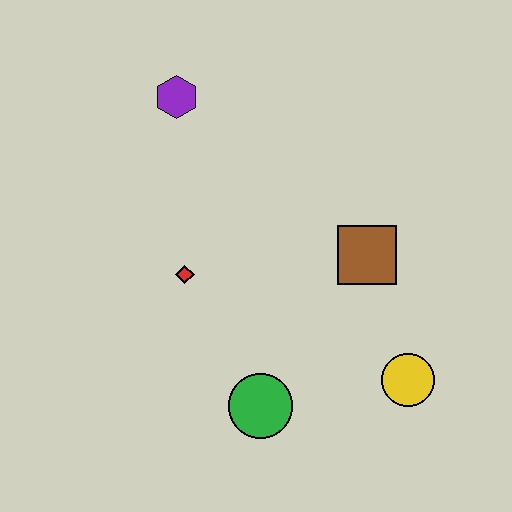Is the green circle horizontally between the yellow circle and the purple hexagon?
Yes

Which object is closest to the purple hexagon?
The red diamond is closest to the purple hexagon.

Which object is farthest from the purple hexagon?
The yellow circle is farthest from the purple hexagon.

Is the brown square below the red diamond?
No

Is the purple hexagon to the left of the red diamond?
Yes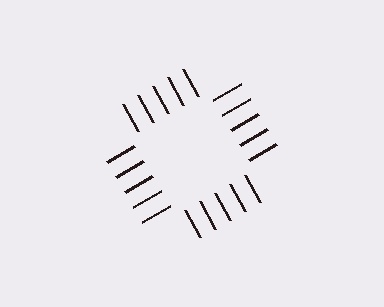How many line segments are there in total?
20 — 5 along each of the 4 edges.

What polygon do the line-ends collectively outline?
An illusory square — the line segments terminate on its edges but no continuous stroke is drawn.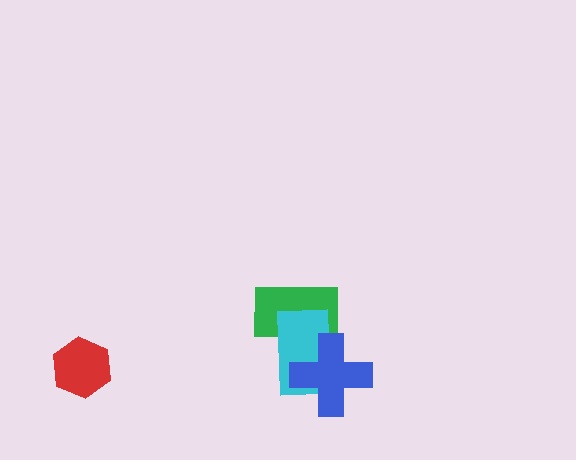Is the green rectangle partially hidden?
Yes, it is partially covered by another shape.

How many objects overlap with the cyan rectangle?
2 objects overlap with the cyan rectangle.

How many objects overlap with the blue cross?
2 objects overlap with the blue cross.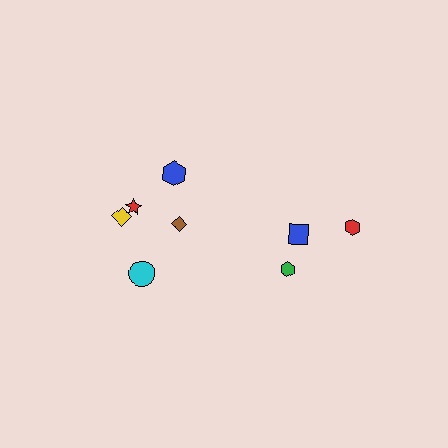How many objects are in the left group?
There are 5 objects.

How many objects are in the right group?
There are 3 objects.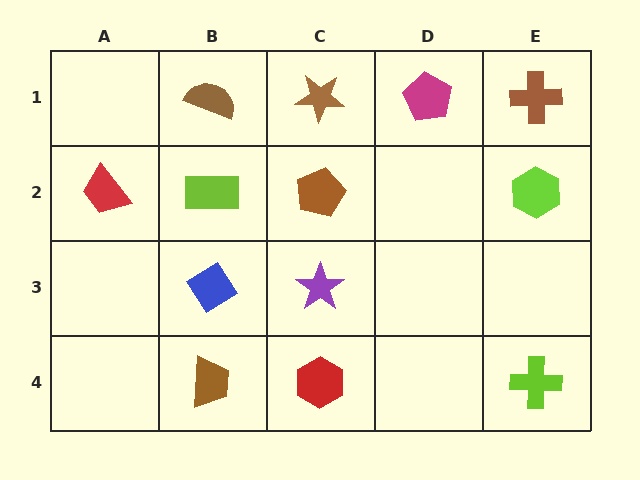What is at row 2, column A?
A red trapezoid.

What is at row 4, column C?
A red hexagon.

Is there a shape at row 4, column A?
No, that cell is empty.